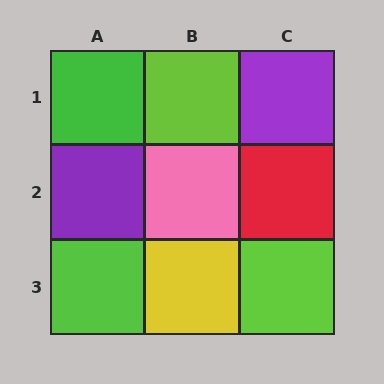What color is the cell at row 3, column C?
Lime.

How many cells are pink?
1 cell is pink.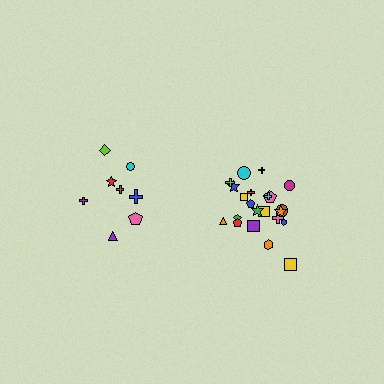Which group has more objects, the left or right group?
The right group.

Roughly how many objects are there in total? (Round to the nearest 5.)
Roughly 30 objects in total.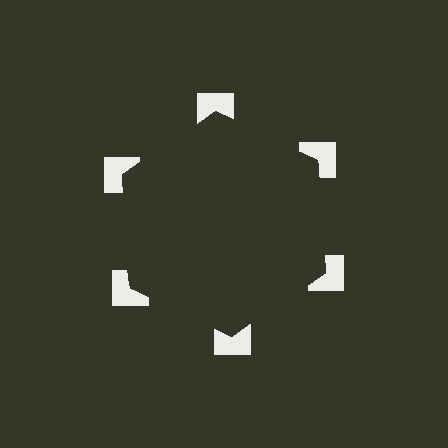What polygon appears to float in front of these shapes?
An illusory hexagon — its edges are inferred from the aligned wedge cuts in the notched squares, not physically drawn.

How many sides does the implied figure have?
6 sides.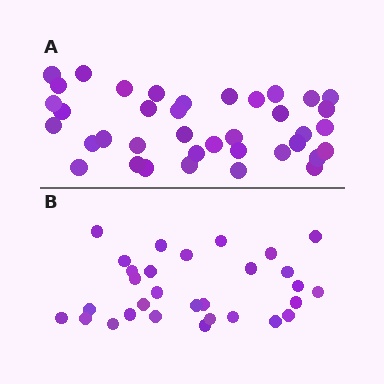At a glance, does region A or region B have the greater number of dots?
Region A (the top region) has more dots.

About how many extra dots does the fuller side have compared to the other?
Region A has roughly 8 or so more dots than region B.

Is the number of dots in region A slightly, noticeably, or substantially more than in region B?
Region A has noticeably more, but not dramatically so. The ratio is roughly 1.3 to 1.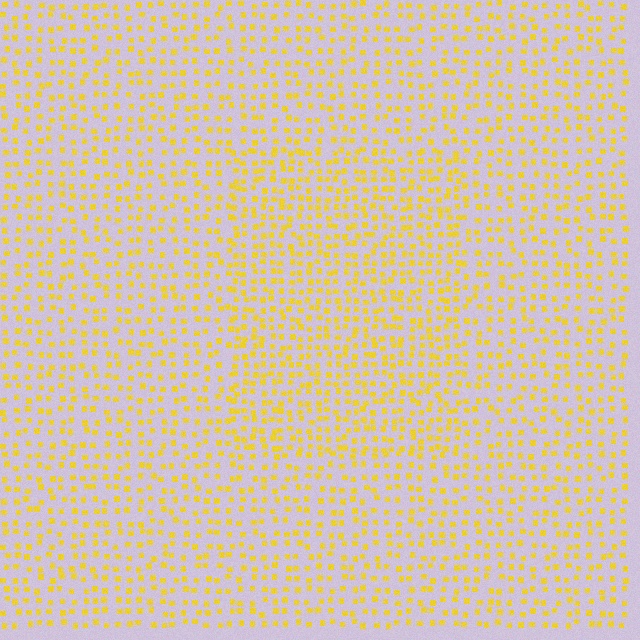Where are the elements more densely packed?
The elements are more densely packed inside the rectangle boundary.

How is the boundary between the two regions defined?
The boundary is defined by a change in element density (approximately 1.5x ratio). All elements are the same color, size, and shape.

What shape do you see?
I see a rectangle.